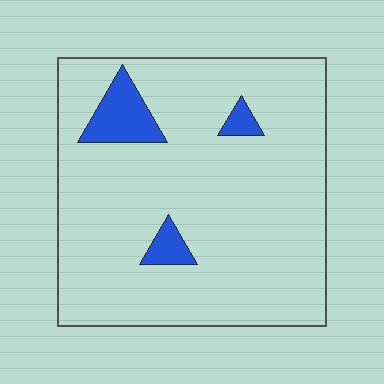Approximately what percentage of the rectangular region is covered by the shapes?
Approximately 10%.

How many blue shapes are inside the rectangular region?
3.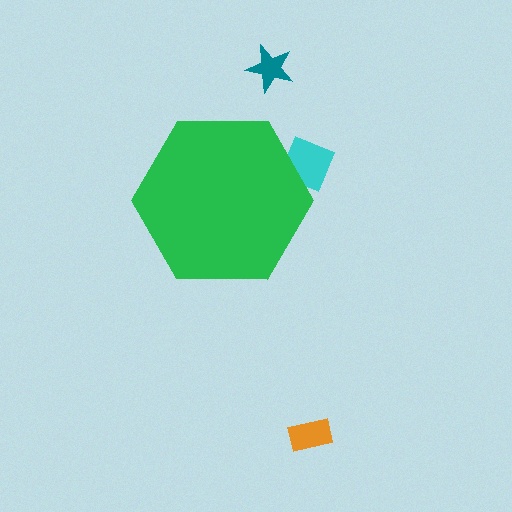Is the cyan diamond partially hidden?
Yes, the cyan diamond is partially hidden behind the green hexagon.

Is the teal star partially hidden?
No, the teal star is fully visible.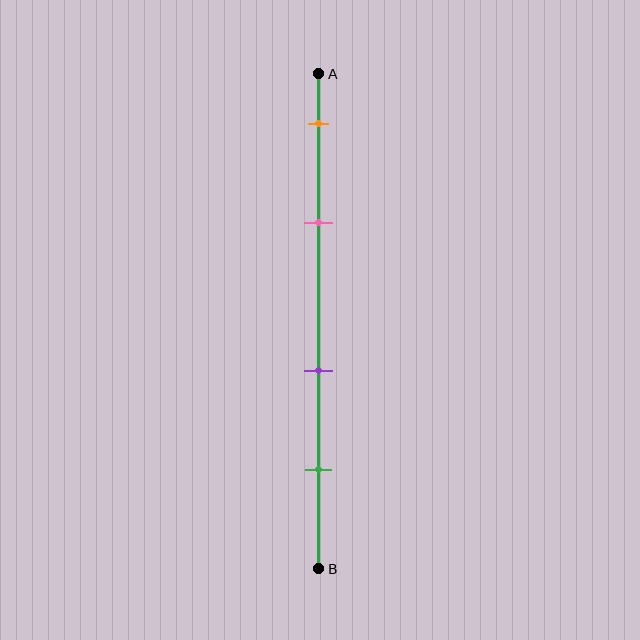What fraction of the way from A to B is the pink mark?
The pink mark is approximately 30% (0.3) of the way from A to B.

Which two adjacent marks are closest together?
The orange and pink marks are the closest adjacent pair.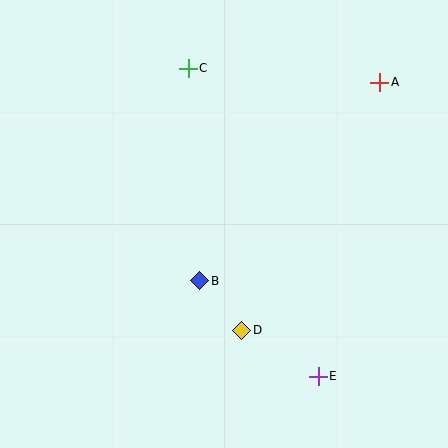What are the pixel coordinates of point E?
Point E is at (318, 376).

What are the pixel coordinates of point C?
Point C is at (188, 68).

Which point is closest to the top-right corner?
Point A is closest to the top-right corner.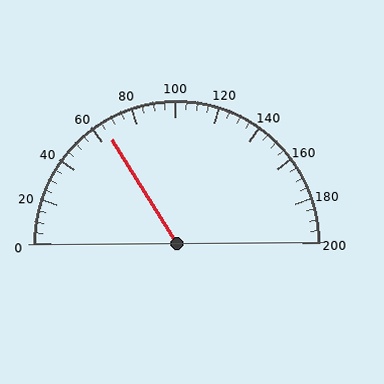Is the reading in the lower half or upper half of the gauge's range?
The reading is in the lower half of the range (0 to 200).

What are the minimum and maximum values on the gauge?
The gauge ranges from 0 to 200.